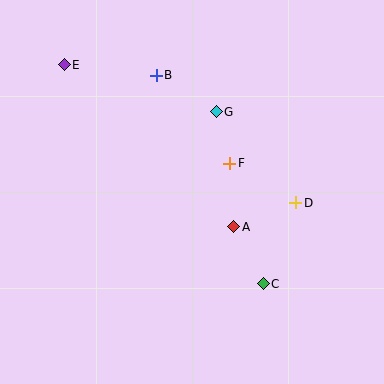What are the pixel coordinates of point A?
Point A is at (234, 227).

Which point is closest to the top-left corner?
Point E is closest to the top-left corner.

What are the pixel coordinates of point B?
Point B is at (156, 75).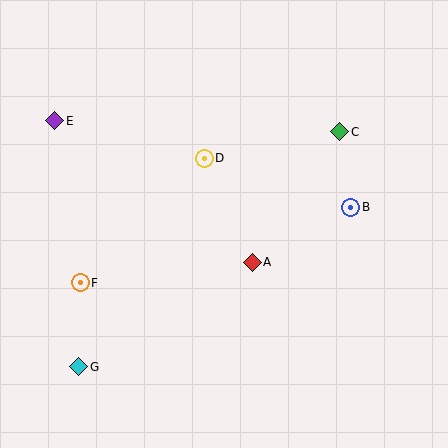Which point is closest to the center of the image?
Point A at (252, 262) is closest to the center.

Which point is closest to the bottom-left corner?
Point G is closest to the bottom-left corner.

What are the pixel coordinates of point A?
Point A is at (252, 262).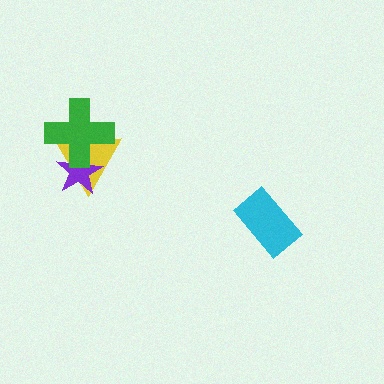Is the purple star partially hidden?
Yes, it is partially covered by another shape.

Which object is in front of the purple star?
The green cross is in front of the purple star.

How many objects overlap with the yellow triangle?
2 objects overlap with the yellow triangle.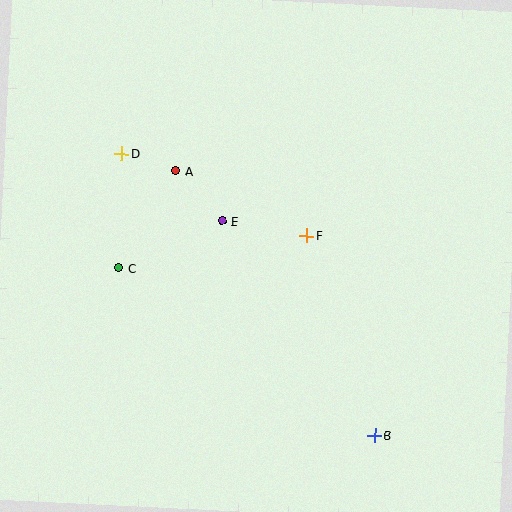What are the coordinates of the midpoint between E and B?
The midpoint between E and B is at (298, 328).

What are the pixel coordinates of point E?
Point E is at (222, 221).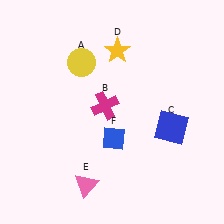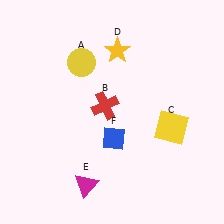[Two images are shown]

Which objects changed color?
B changed from magenta to red. C changed from blue to yellow. E changed from pink to magenta.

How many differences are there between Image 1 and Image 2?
There are 3 differences between the two images.